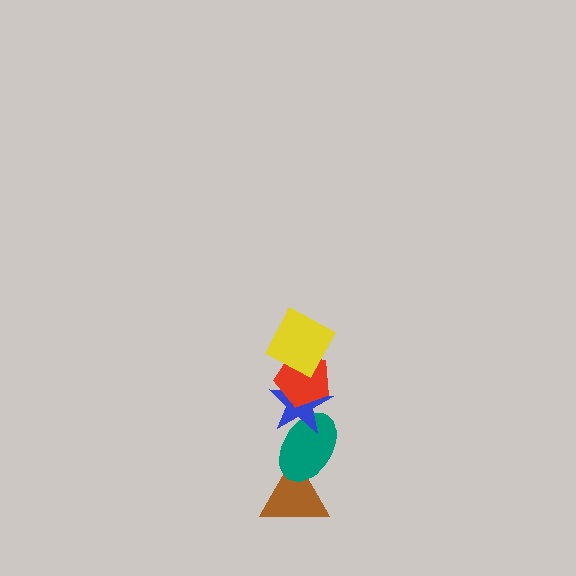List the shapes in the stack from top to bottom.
From top to bottom: the yellow square, the red pentagon, the blue star, the teal ellipse, the brown triangle.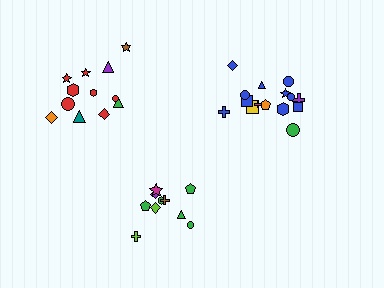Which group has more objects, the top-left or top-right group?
The top-right group.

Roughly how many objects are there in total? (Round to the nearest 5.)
Roughly 35 objects in total.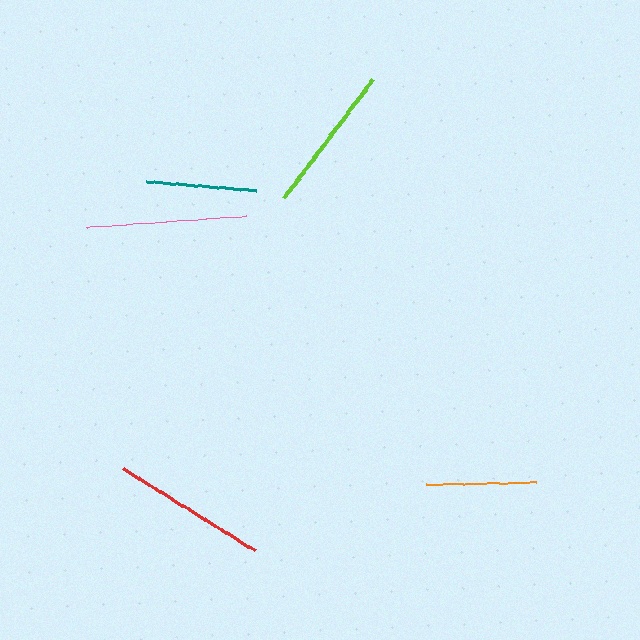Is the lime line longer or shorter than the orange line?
The lime line is longer than the orange line.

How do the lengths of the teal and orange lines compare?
The teal and orange lines are approximately the same length.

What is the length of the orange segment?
The orange segment is approximately 110 pixels long.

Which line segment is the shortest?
The orange line is the shortest at approximately 110 pixels.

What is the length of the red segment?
The red segment is approximately 156 pixels long.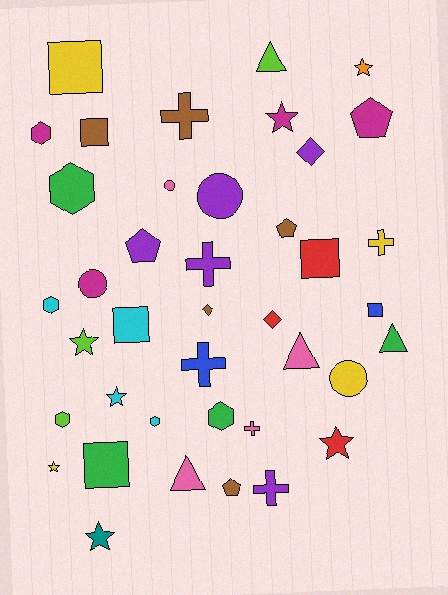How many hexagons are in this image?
There are 6 hexagons.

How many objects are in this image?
There are 40 objects.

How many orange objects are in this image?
There is 1 orange object.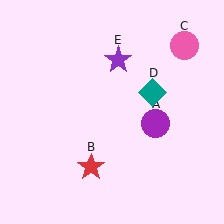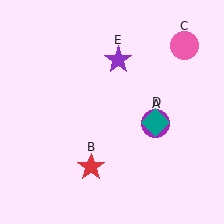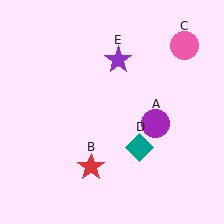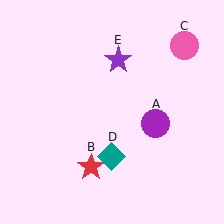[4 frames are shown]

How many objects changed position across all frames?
1 object changed position: teal diamond (object D).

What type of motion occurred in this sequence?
The teal diamond (object D) rotated clockwise around the center of the scene.